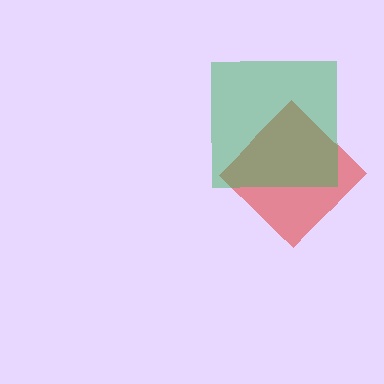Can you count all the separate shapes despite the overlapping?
Yes, there are 2 separate shapes.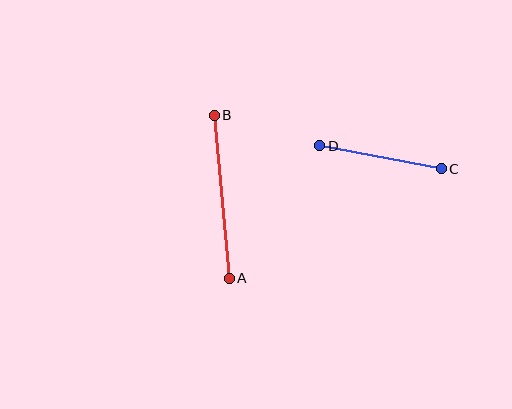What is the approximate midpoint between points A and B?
The midpoint is at approximately (222, 197) pixels.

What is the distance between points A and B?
The distance is approximately 164 pixels.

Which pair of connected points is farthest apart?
Points A and B are farthest apart.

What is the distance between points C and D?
The distance is approximately 124 pixels.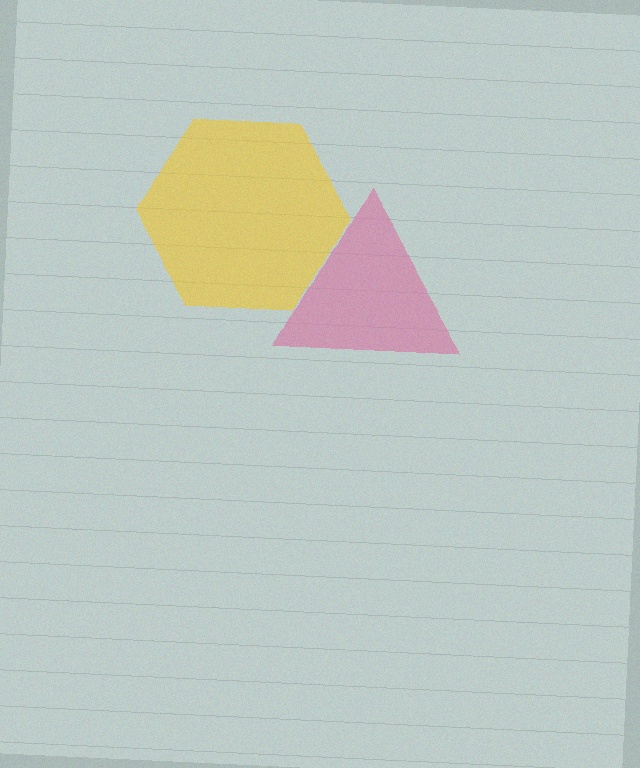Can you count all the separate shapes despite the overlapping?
Yes, there are 2 separate shapes.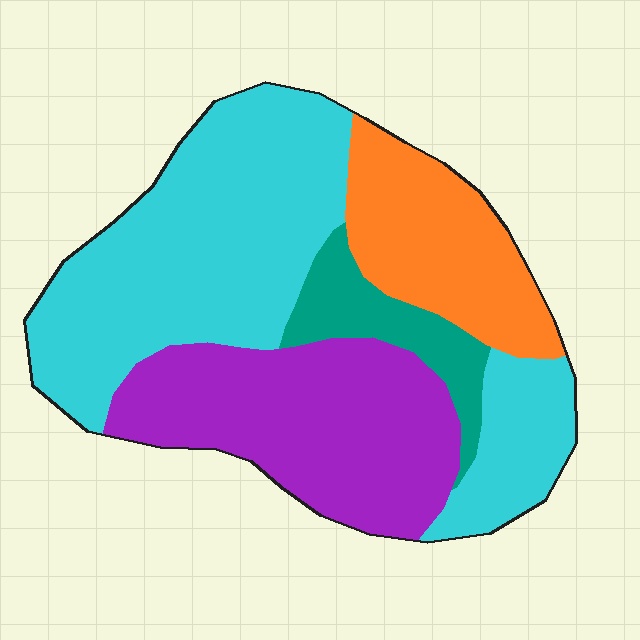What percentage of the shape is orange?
Orange covers around 15% of the shape.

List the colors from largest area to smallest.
From largest to smallest: cyan, purple, orange, teal.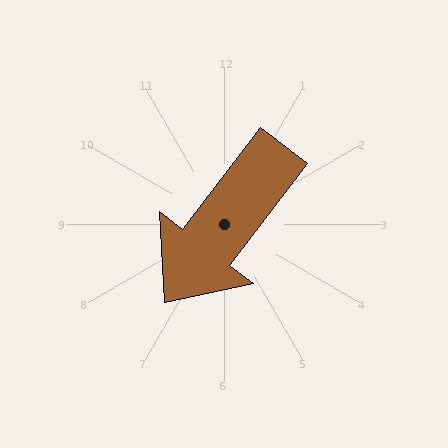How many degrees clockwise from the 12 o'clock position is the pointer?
Approximately 217 degrees.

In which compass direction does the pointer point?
Southwest.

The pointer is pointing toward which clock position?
Roughly 7 o'clock.